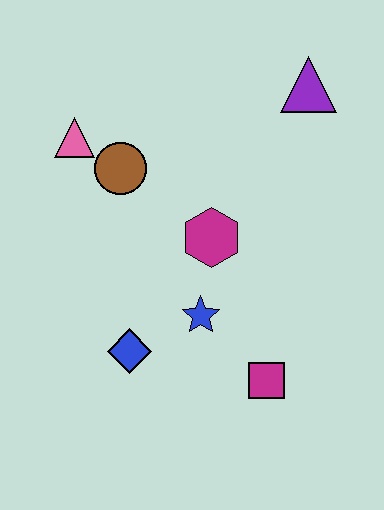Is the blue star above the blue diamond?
Yes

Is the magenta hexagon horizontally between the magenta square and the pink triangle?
Yes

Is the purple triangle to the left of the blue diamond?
No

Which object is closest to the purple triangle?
The magenta hexagon is closest to the purple triangle.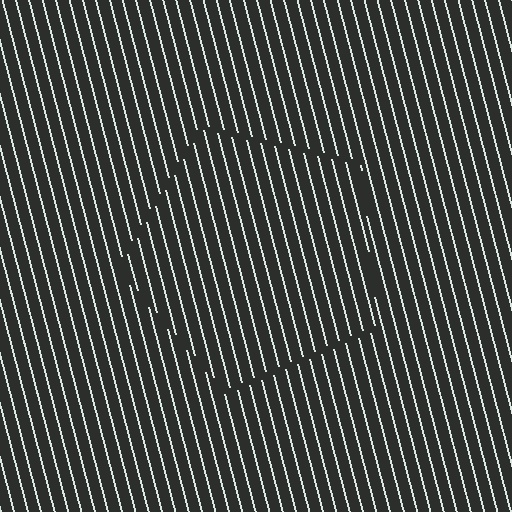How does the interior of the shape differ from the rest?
The interior of the shape contains the same grating, shifted by half a period — the contour is defined by the phase discontinuity where line-ends from the inner and outer gratings abut.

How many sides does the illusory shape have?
5 sides — the line-ends trace a pentagon.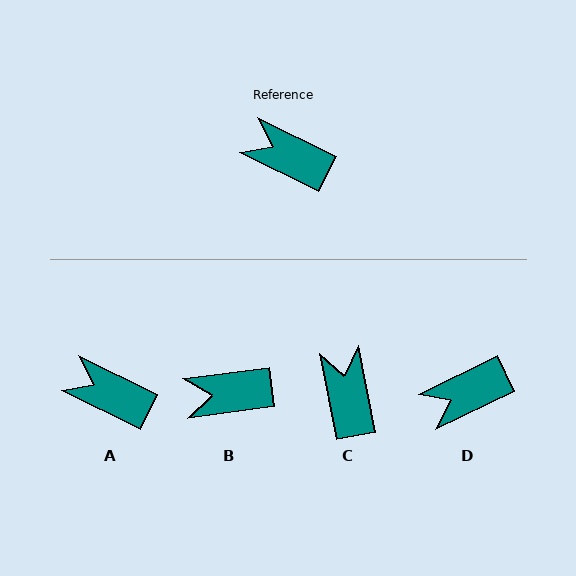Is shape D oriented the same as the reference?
No, it is off by about 52 degrees.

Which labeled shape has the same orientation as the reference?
A.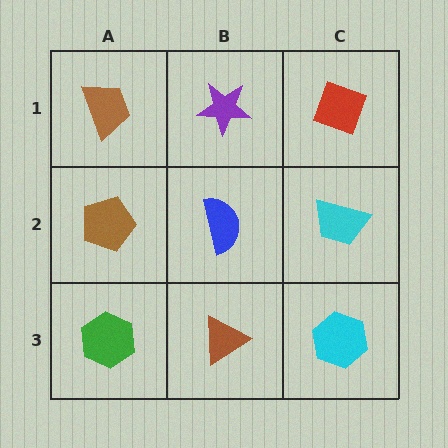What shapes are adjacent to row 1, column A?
A brown pentagon (row 2, column A), a purple star (row 1, column B).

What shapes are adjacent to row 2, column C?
A red diamond (row 1, column C), a cyan hexagon (row 3, column C), a blue semicircle (row 2, column B).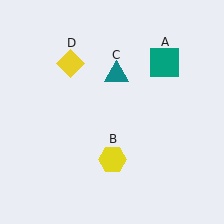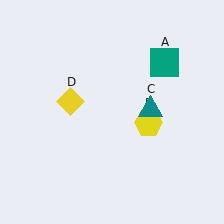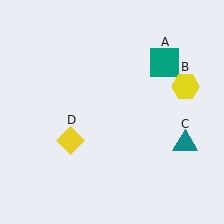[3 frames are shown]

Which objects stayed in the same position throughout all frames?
Teal square (object A) remained stationary.